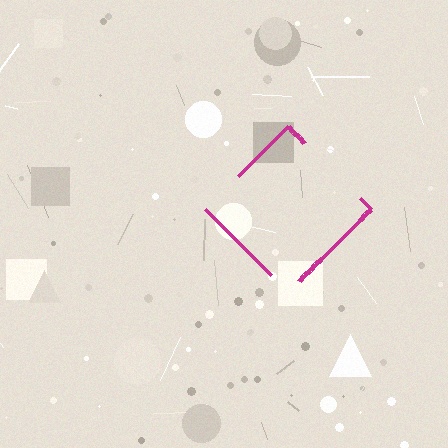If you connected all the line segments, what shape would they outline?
They would outline a diamond.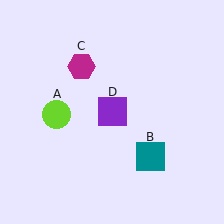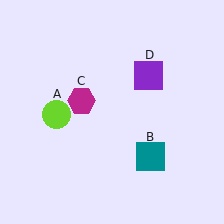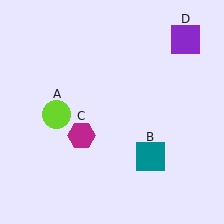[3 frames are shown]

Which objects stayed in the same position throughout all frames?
Lime circle (object A) and teal square (object B) remained stationary.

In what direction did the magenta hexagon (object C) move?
The magenta hexagon (object C) moved down.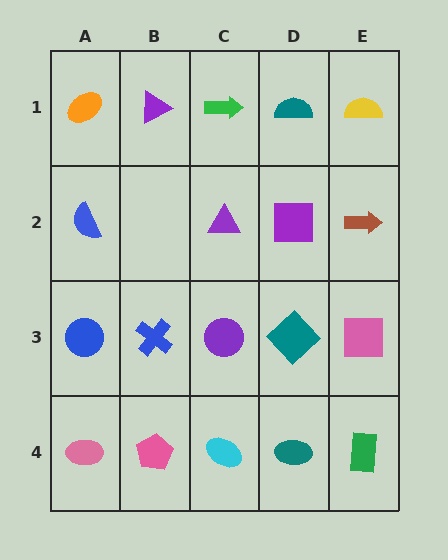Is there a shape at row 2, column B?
No, that cell is empty.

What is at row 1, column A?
An orange ellipse.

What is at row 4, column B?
A pink pentagon.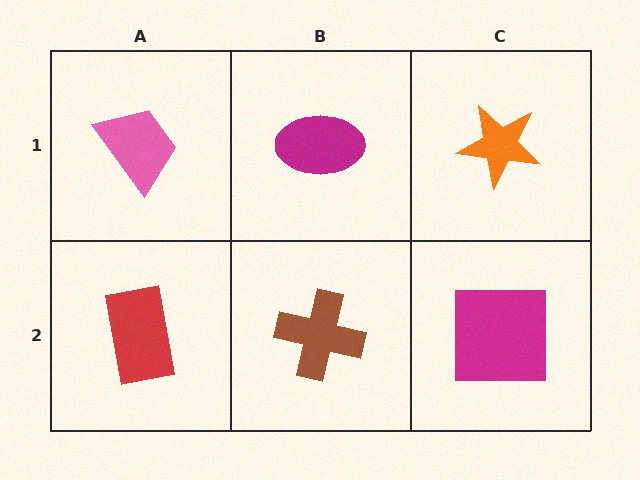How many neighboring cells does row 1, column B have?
3.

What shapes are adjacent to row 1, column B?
A brown cross (row 2, column B), a pink trapezoid (row 1, column A), an orange star (row 1, column C).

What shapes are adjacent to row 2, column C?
An orange star (row 1, column C), a brown cross (row 2, column B).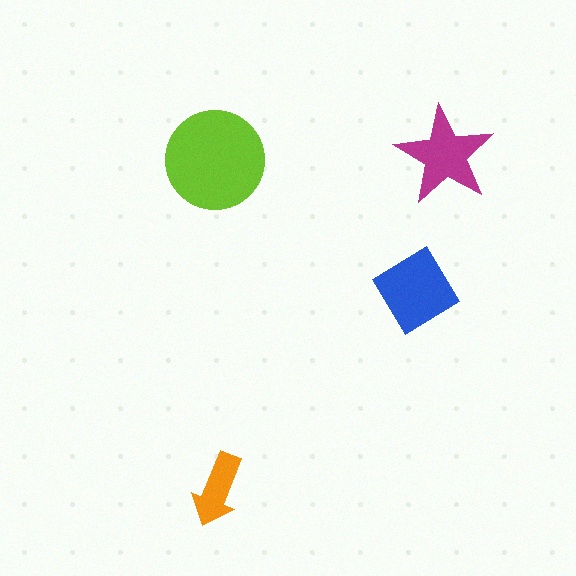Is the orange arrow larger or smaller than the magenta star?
Smaller.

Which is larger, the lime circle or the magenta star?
The lime circle.